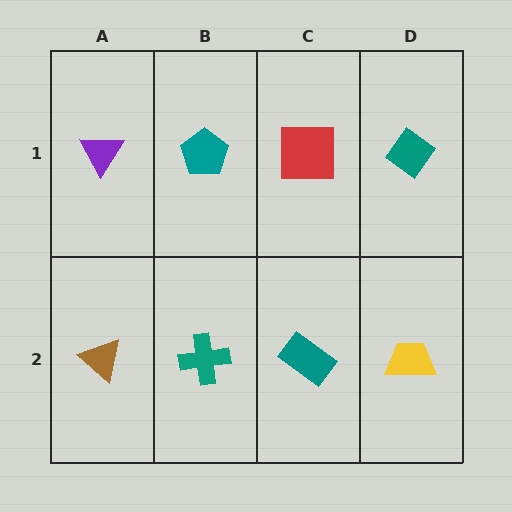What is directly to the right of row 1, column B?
A red square.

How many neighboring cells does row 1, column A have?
2.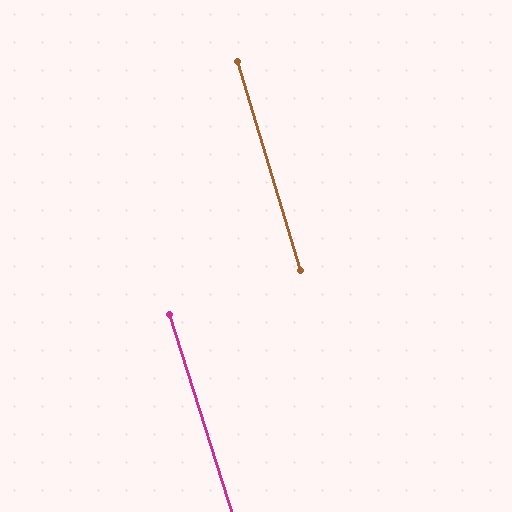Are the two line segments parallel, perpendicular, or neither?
Parallel — their directions differ by only 0.8°.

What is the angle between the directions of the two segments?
Approximately 1 degree.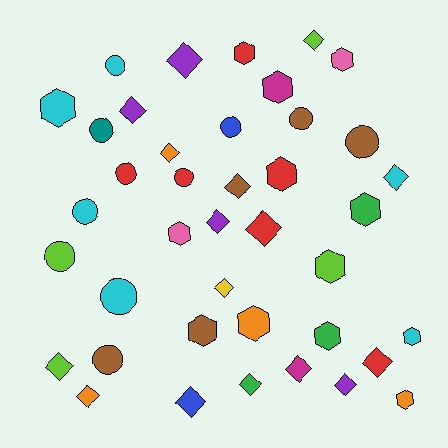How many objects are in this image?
There are 40 objects.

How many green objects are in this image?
There are 3 green objects.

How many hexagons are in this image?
There are 13 hexagons.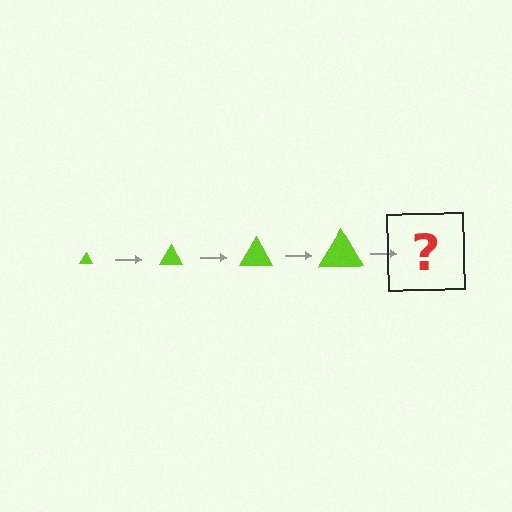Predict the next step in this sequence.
The next step is a lime triangle, larger than the previous one.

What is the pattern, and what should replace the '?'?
The pattern is that the triangle gets progressively larger each step. The '?' should be a lime triangle, larger than the previous one.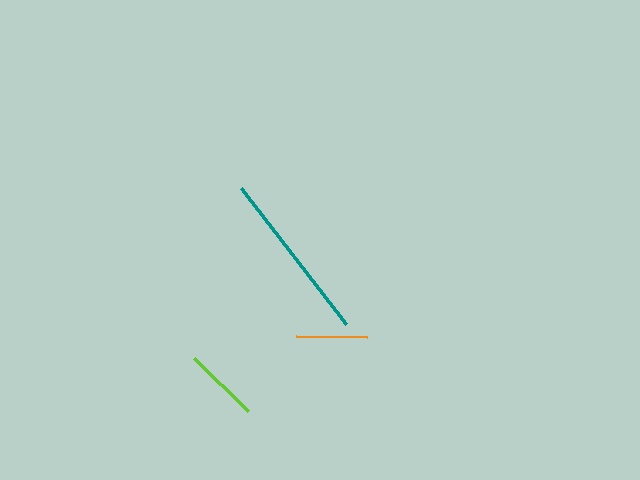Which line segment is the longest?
The teal line is the longest at approximately 172 pixels.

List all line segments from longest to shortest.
From longest to shortest: teal, lime, orange.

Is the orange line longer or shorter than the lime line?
The lime line is longer than the orange line.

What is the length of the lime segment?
The lime segment is approximately 76 pixels long.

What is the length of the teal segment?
The teal segment is approximately 172 pixels long.